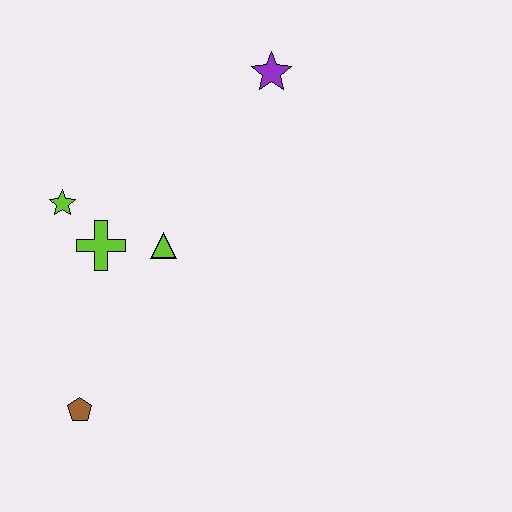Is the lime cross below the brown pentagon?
No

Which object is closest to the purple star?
The lime triangle is closest to the purple star.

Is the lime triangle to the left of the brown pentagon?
No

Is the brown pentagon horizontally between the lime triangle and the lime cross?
No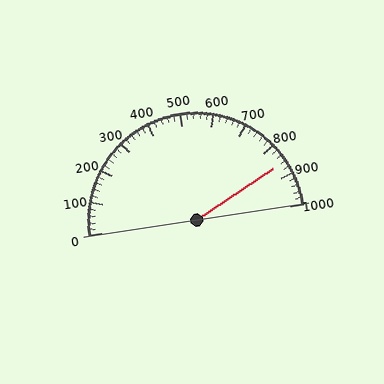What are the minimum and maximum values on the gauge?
The gauge ranges from 0 to 1000.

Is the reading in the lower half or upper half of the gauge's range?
The reading is in the upper half of the range (0 to 1000).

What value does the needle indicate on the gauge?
The needle indicates approximately 860.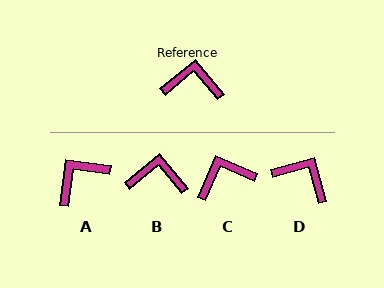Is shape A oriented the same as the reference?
No, it is off by about 43 degrees.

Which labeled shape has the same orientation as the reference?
B.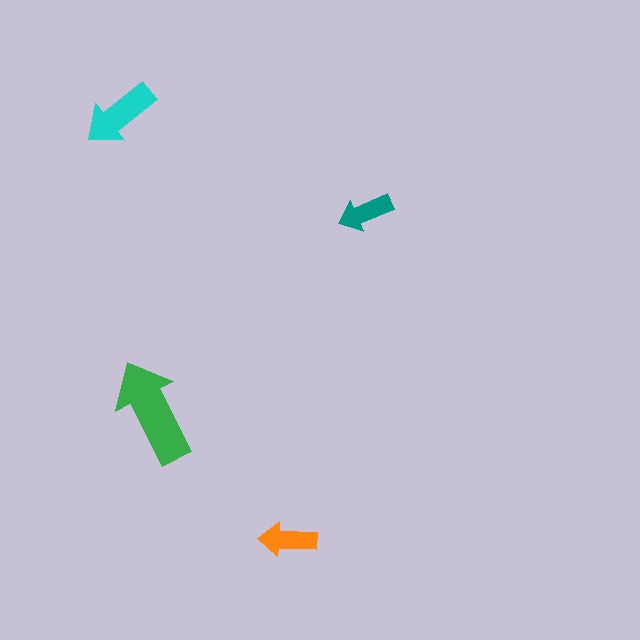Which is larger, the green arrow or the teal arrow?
The green one.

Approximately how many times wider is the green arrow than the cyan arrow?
About 1.5 times wider.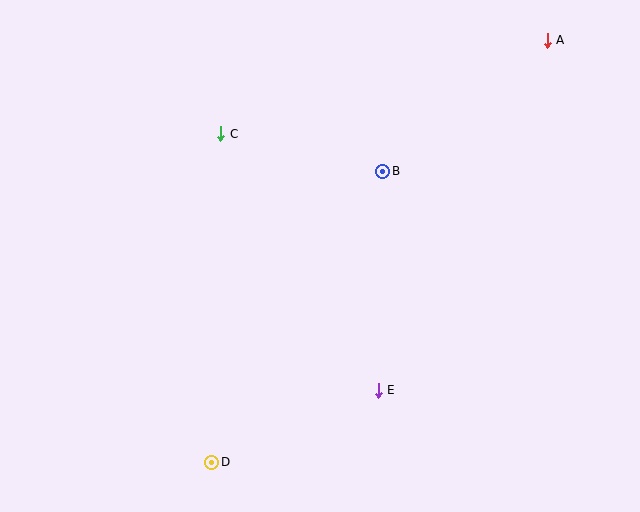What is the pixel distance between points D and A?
The distance between D and A is 539 pixels.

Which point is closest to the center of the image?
Point B at (383, 171) is closest to the center.